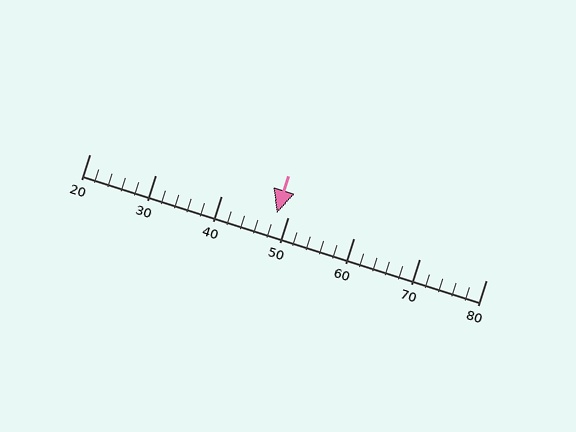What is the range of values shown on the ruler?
The ruler shows values from 20 to 80.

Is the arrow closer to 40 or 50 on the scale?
The arrow is closer to 50.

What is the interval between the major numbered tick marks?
The major tick marks are spaced 10 units apart.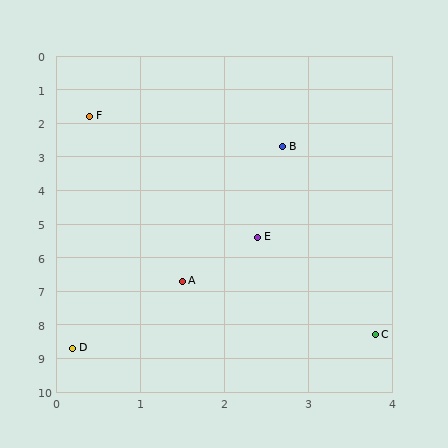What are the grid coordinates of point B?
Point B is at approximately (2.7, 2.7).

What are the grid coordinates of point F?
Point F is at approximately (0.4, 1.8).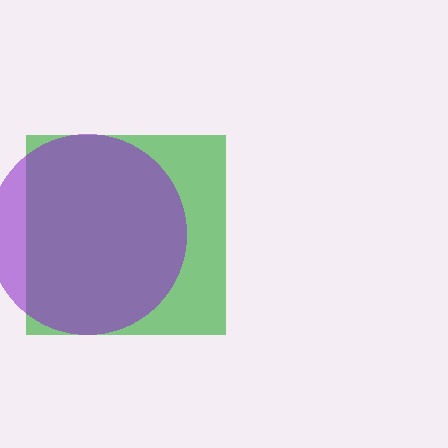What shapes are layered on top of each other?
The layered shapes are: a green square, a purple circle.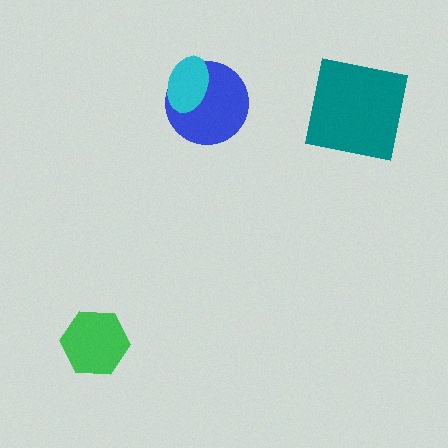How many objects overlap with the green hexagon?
0 objects overlap with the green hexagon.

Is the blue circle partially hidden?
Yes, it is partially covered by another shape.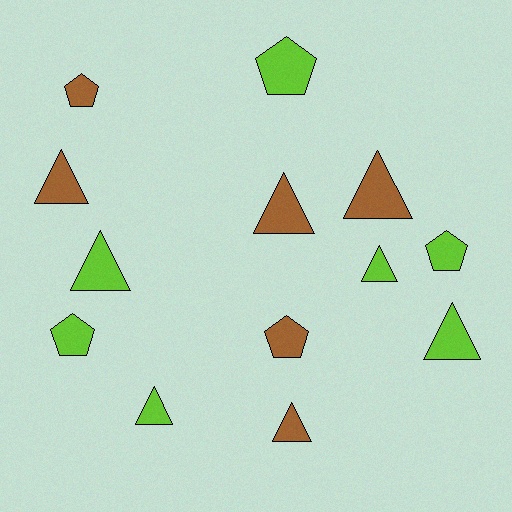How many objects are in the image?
There are 13 objects.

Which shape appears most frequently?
Triangle, with 8 objects.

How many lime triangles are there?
There are 4 lime triangles.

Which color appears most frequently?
Lime, with 7 objects.